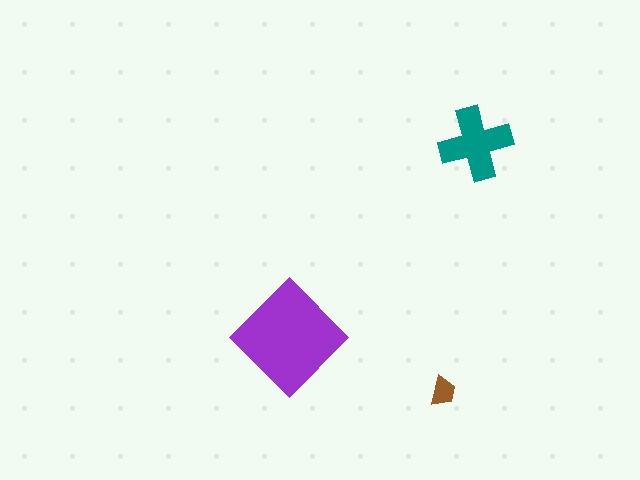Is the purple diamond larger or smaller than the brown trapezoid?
Larger.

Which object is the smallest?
The brown trapezoid.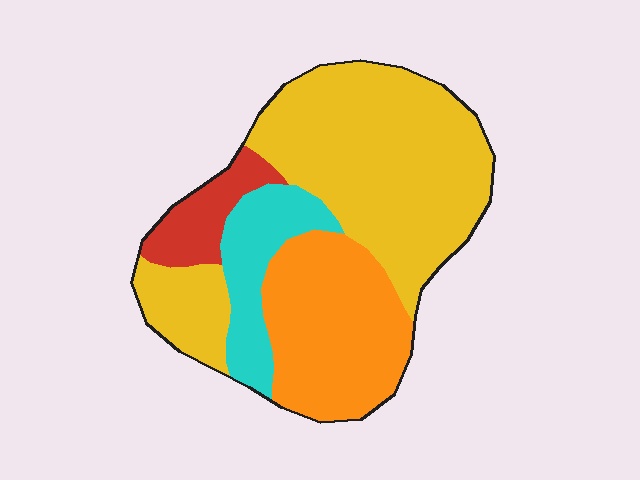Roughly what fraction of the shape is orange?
Orange covers about 25% of the shape.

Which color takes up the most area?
Yellow, at roughly 50%.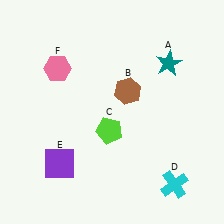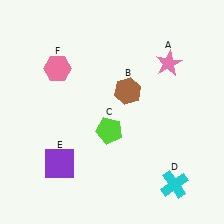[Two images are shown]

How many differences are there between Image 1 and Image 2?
There is 1 difference between the two images.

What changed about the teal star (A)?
In Image 1, A is teal. In Image 2, it changed to pink.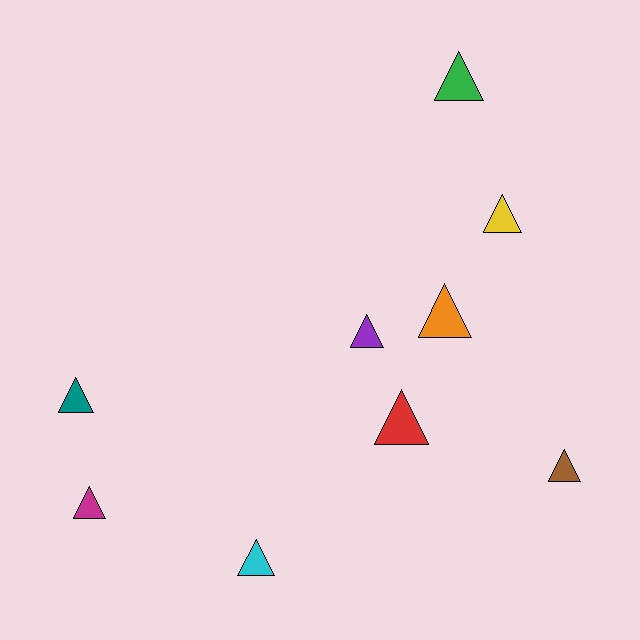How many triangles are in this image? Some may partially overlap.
There are 9 triangles.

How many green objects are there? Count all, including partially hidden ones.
There is 1 green object.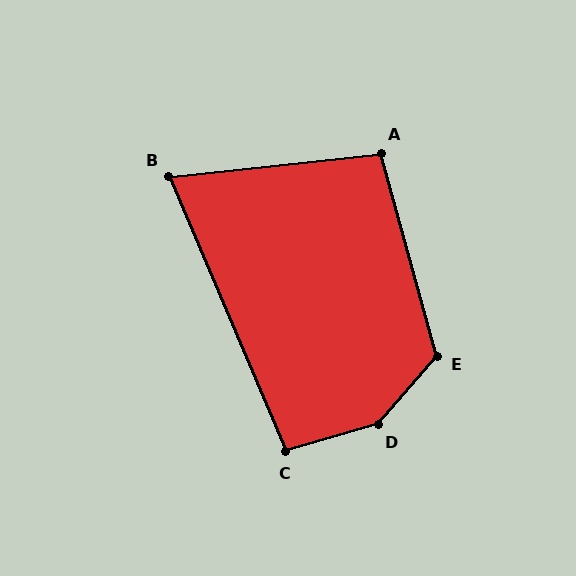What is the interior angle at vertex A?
Approximately 99 degrees (obtuse).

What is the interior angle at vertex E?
Approximately 124 degrees (obtuse).